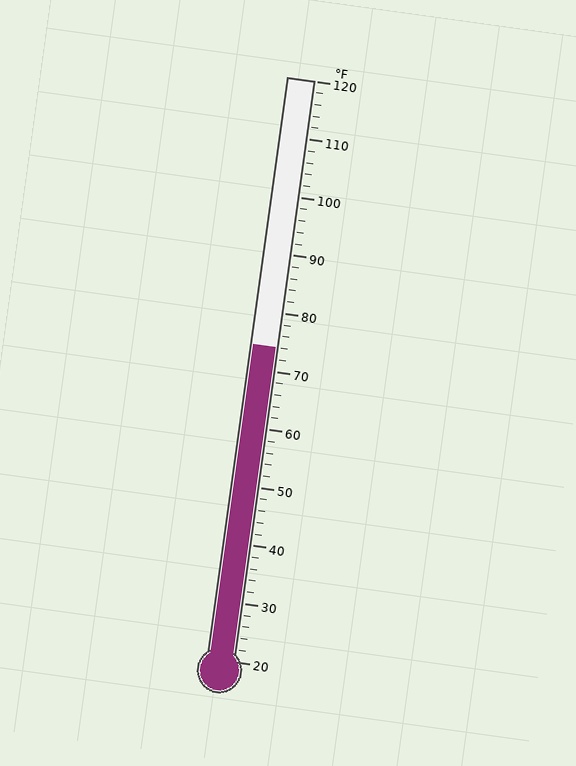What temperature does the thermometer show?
The thermometer shows approximately 74°F.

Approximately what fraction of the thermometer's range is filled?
The thermometer is filled to approximately 55% of its range.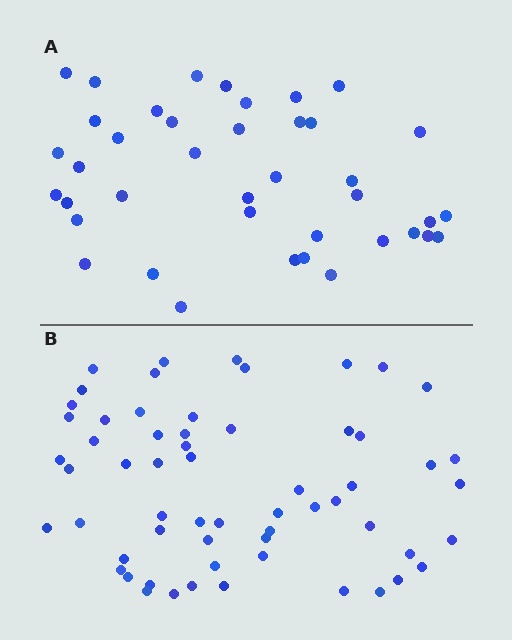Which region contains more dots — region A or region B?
Region B (the bottom region) has more dots.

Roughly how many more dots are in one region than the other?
Region B has approximately 20 more dots than region A.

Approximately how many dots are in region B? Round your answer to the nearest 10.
About 60 dots.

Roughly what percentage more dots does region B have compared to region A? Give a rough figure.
About 50% more.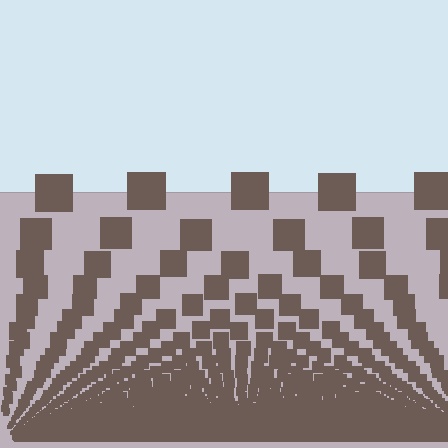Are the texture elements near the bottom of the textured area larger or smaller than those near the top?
Smaller. The gradient is inverted — elements near the bottom are smaller and denser.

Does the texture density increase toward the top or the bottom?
Density increases toward the bottom.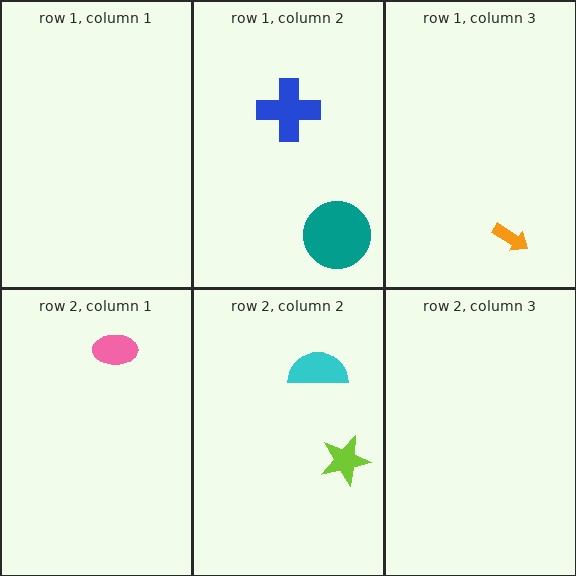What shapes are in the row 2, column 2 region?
The cyan semicircle, the lime star.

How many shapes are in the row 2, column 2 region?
2.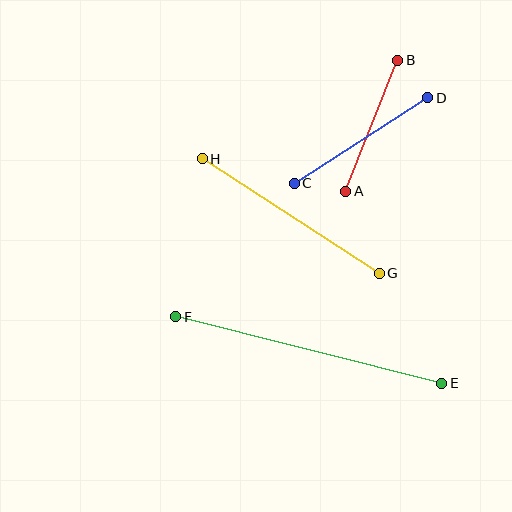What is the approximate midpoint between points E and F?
The midpoint is at approximately (309, 350) pixels.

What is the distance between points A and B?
The distance is approximately 141 pixels.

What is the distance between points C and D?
The distance is approximately 158 pixels.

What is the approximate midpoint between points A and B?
The midpoint is at approximately (372, 126) pixels.